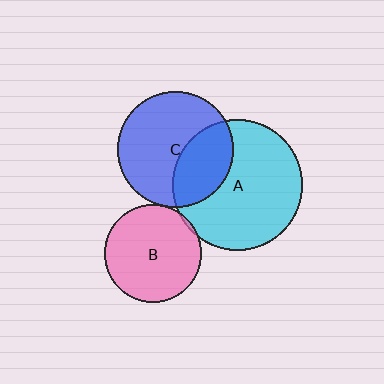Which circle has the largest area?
Circle A (cyan).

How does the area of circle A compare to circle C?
Approximately 1.3 times.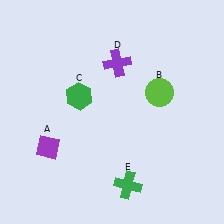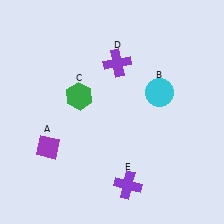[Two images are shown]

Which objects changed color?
B changed from lime to cyan. E changed from green to purple.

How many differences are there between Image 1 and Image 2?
There are 2 differences between the two images.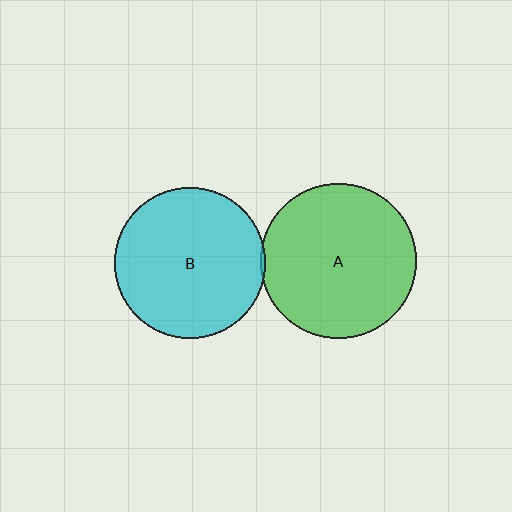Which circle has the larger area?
Circle A (green).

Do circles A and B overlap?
Yes.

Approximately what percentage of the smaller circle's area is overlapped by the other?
Approximately 5%.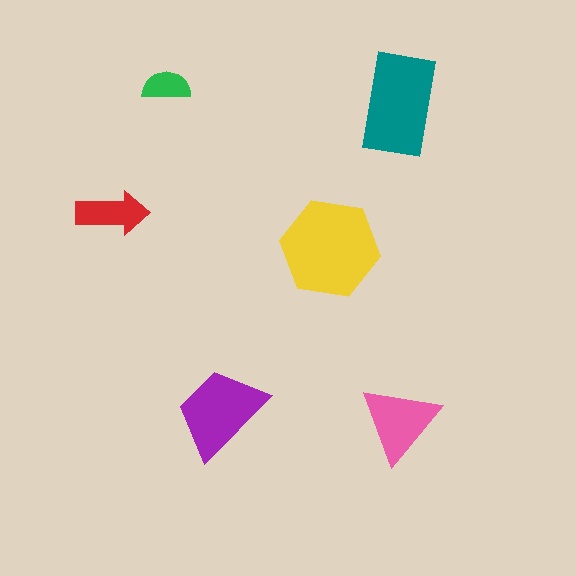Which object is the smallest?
The green semicircle.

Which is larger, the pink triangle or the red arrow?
The pink triangle.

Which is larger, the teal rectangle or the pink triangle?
The teal rectangle.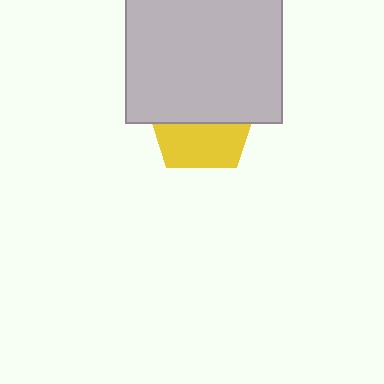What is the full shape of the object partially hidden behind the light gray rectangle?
The partially hidden object is a yellow pentagon.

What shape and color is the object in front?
The object in front is a light gray rectangle.